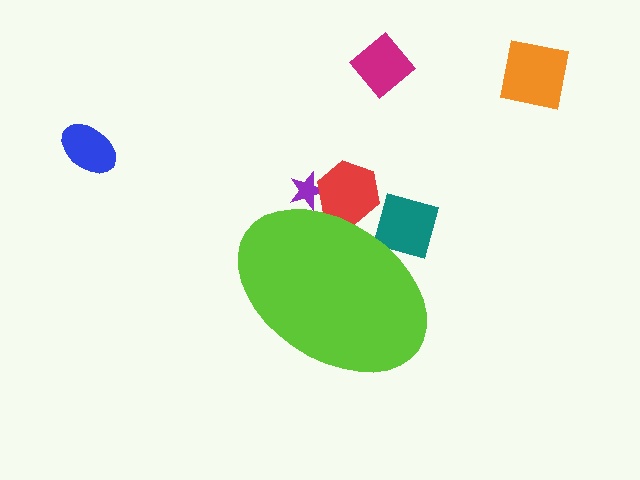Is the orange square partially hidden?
No, the orange square is fully visible.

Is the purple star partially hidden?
Yes, the purple star is partially hidden behind the lime ellipse.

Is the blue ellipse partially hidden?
No, the blue ellipse is fully visible.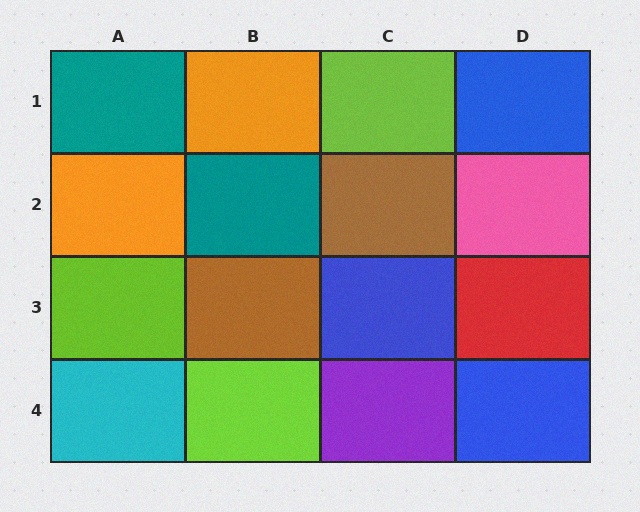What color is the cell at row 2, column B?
Teal.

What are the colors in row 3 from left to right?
Lime, brown, blue, red.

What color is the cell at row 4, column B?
Lime.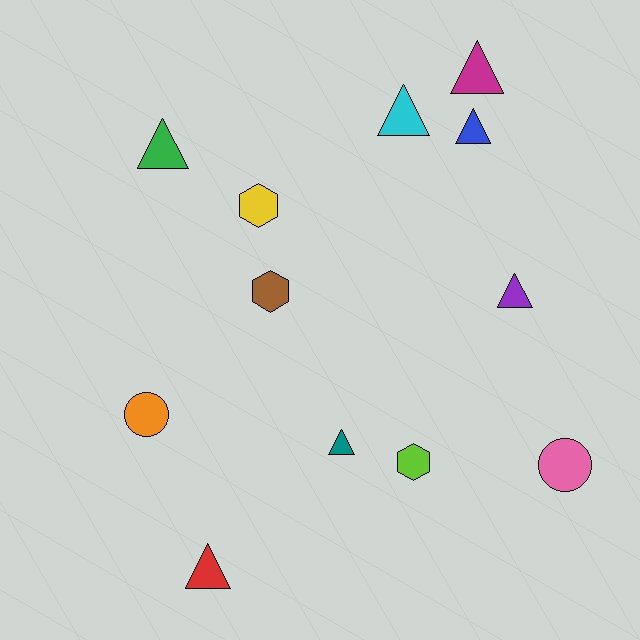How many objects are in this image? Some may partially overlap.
There are 12 objects.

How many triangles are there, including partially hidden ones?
There are 7 triangles.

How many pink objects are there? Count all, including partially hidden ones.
There is 1 pink object.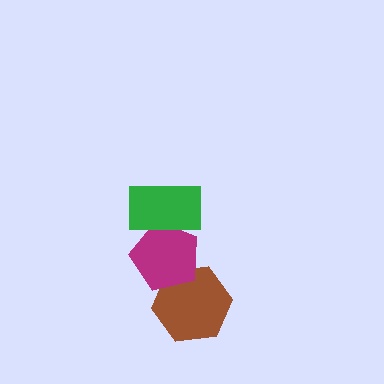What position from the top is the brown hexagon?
The brown hexagon is 3rd from the top.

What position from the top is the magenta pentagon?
The magenta pentagon is 2nd from the top.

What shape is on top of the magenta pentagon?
The green rectangle is on top of the magenta pentagon.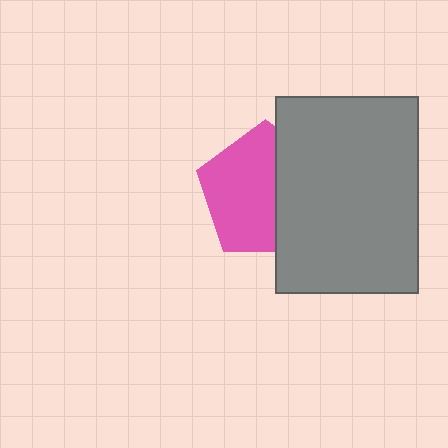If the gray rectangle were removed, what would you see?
You would see the complete pink pentagon.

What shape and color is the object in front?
The object in front is a gray rectangle.